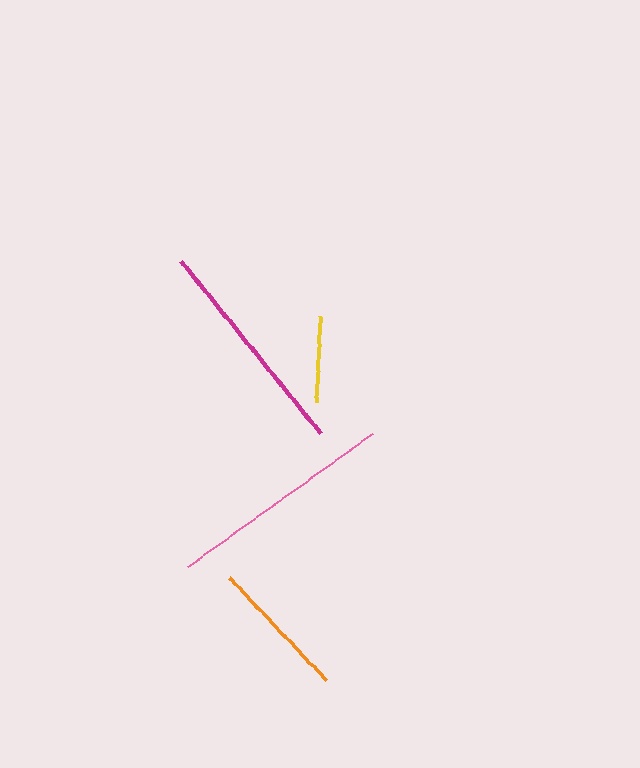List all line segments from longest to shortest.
From longest to shortest: pink, magenta, orange, yellow.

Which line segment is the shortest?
The yellow line is the shortest at approximately 86 pixels.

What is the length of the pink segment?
The pink segment is approximately 227 pixels long.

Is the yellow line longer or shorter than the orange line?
The orange line is longer than the yellow line.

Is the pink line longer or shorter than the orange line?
The pink line is longer than the orange line.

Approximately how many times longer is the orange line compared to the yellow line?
The orange line is approximately 1.6 times the length of the yellow line.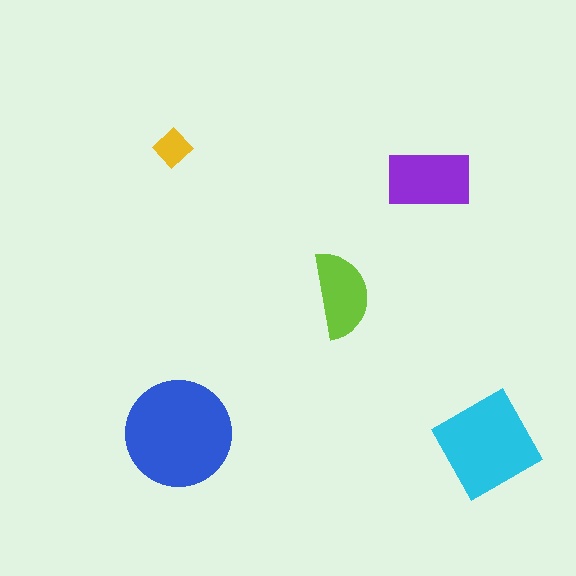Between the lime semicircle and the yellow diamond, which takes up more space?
The lime semicircle.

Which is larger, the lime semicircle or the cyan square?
The cyan square.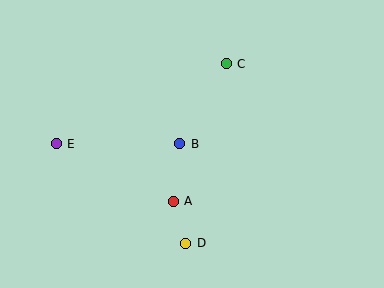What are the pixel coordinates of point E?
Point E is at (56, 144).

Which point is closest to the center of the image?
Point B at (180, 144) is closest to the center.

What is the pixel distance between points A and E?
The distance between A and E is 130 pixels.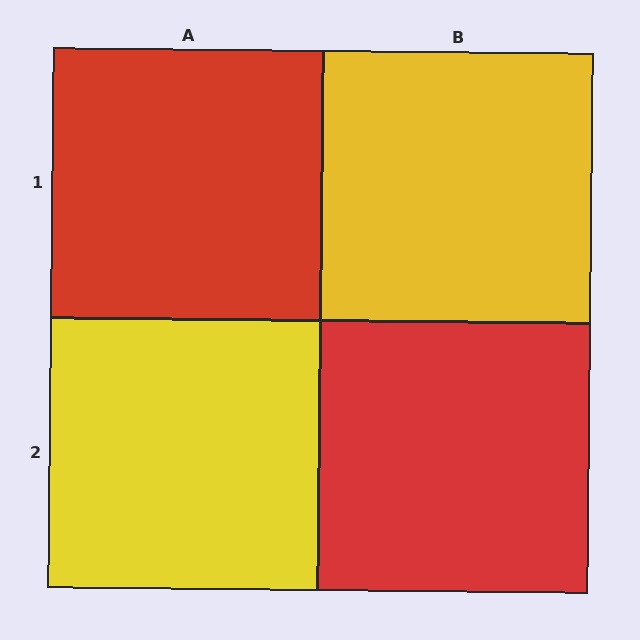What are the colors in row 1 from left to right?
Red, yellow.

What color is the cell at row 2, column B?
Red.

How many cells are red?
2 cells are red.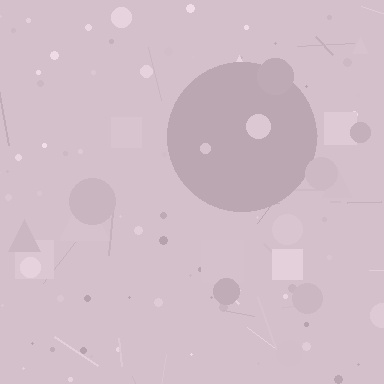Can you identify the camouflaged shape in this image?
The camouflaged shape is a circle.